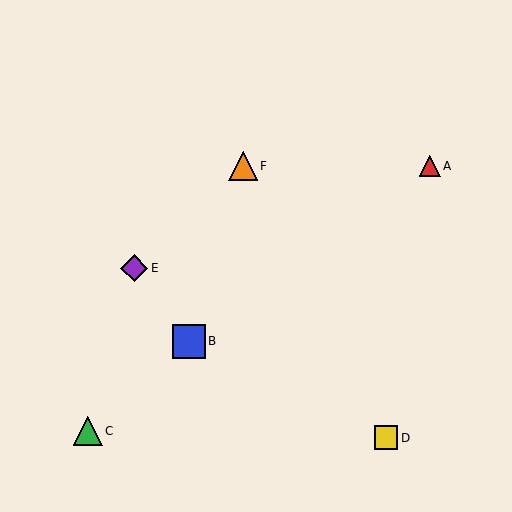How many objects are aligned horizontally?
2 objects (A, F) are aligned horizontally.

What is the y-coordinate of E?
Object E is at y≈268.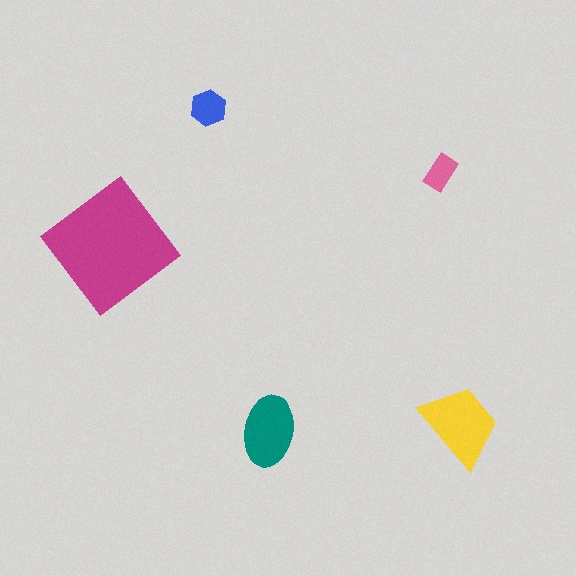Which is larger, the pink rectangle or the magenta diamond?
The magenta diamond.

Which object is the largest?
The magenta diamond.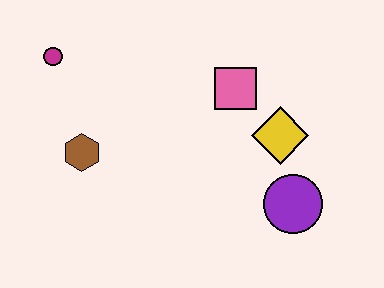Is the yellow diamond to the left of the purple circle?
Yes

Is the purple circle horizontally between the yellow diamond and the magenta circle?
No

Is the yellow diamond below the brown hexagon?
No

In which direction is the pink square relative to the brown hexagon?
The pink square is to the right of the brown hexagon.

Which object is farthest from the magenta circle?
The purple circle is farthest from the magenta circle.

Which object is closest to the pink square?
The yellow diamond is closest to the pink square.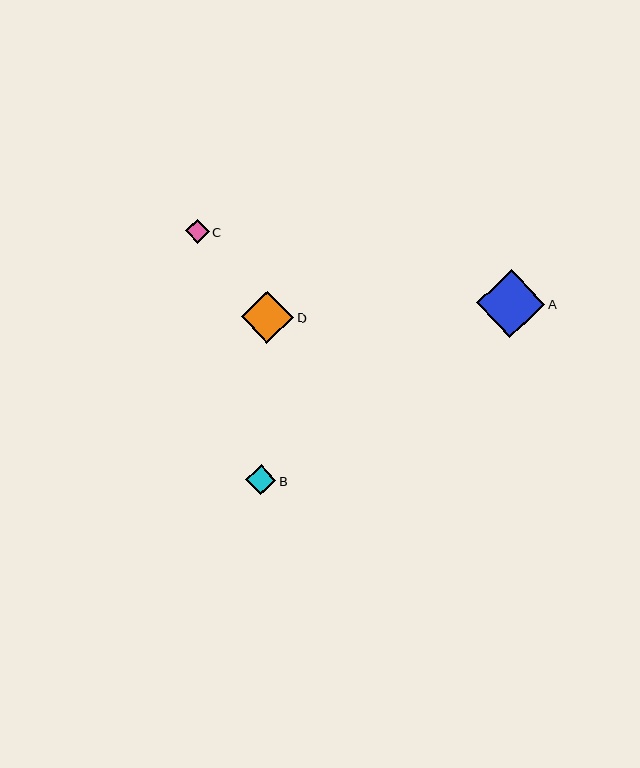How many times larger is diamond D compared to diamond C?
Diamond D is approximately 2.2 times the size of diamond C.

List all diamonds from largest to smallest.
From largest to smallest: A, D, B, C.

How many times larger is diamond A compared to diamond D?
Diamond A is approximately 1.3 times the size of diamond D.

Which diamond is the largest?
Diamond A is the largest with a size of approximately 68 pixels.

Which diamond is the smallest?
Diamond C is the smallest with a size of approximately 24 pixels.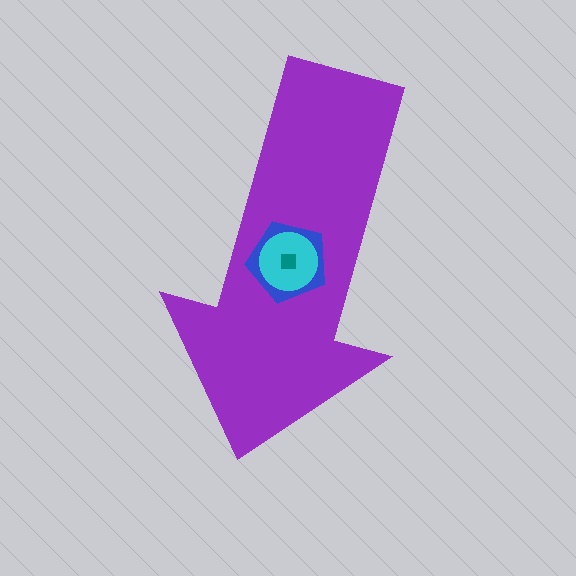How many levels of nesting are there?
4.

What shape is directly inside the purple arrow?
The blue pentagon.